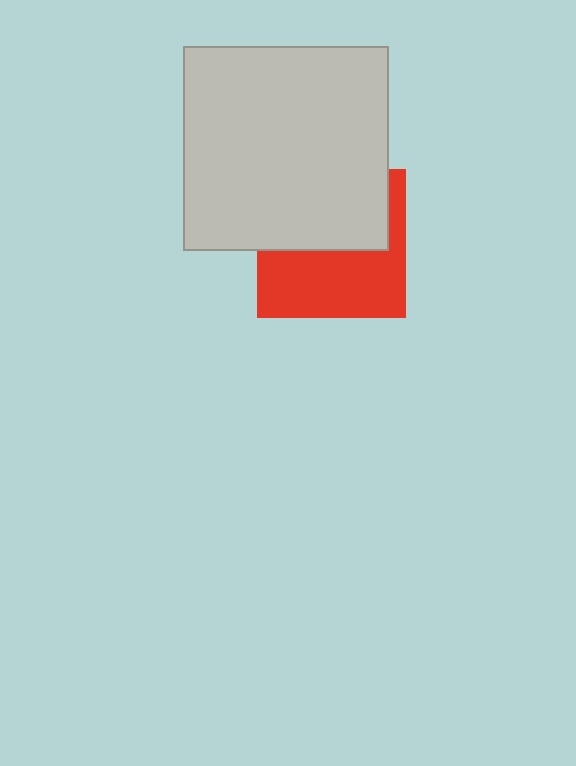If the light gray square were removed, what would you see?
You would see the complete red square.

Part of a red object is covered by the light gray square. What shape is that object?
It is a square.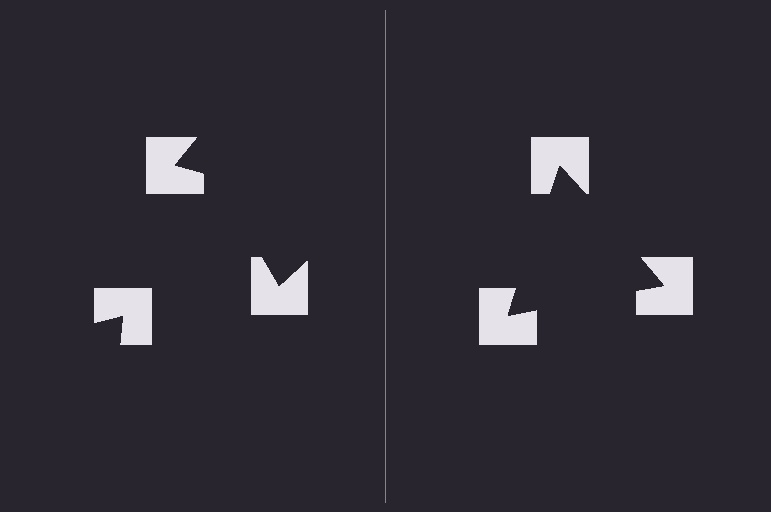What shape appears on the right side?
An illusory triangle.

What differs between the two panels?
The notched squares are positioned identically on both sides; only the wedge orientations differ. On the right they align to a triangle; on the left they are misaligned.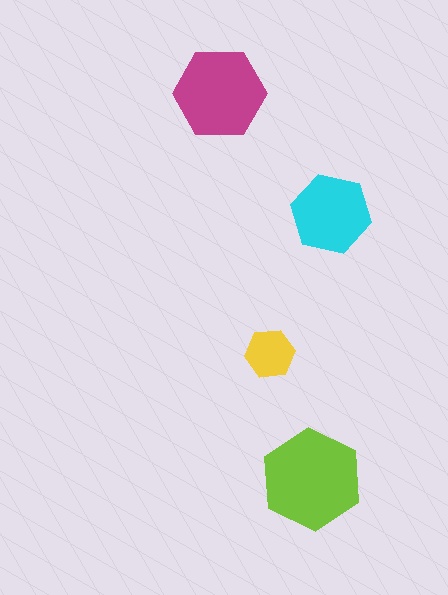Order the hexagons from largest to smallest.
the lime one, the magenta one, the cyan one, the yellow one.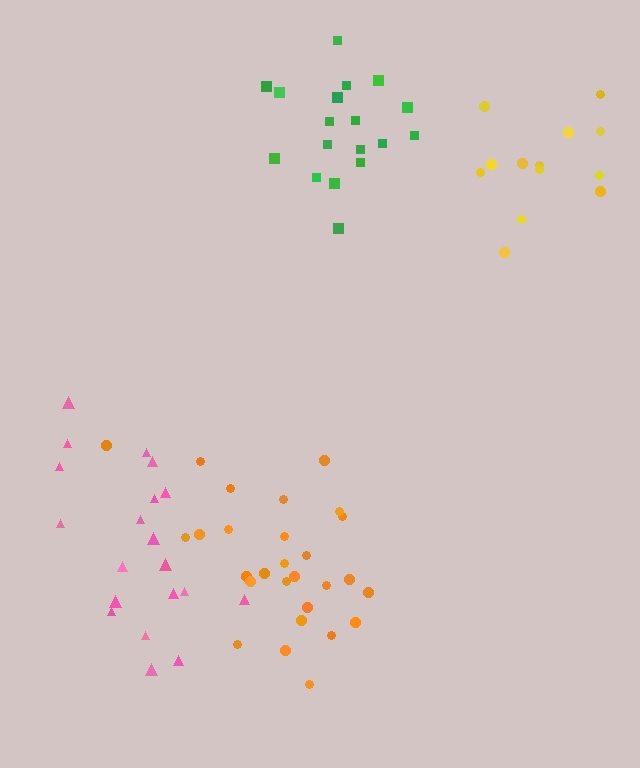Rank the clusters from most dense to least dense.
orange, green, pink, yellow.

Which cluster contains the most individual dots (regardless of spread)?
Orange (28).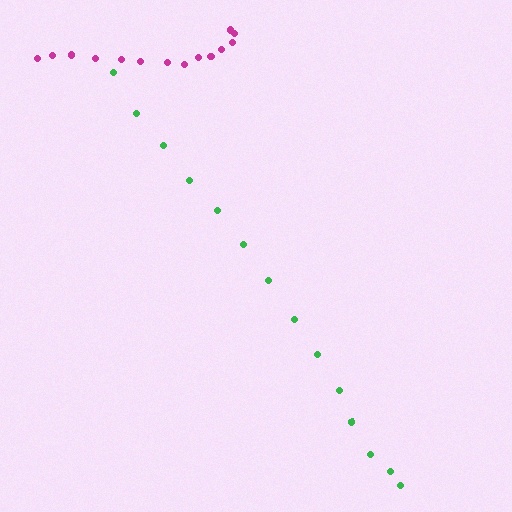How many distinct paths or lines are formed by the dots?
There are 2 distinct paths.